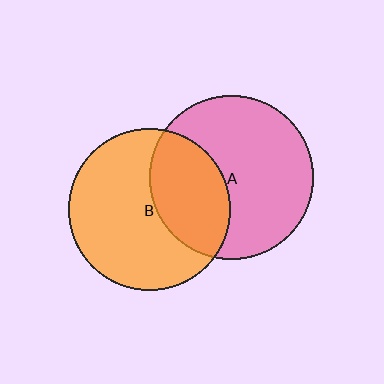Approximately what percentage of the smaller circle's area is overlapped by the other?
Approximately 35%.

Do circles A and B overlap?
Yes.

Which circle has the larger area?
Circle A (pink).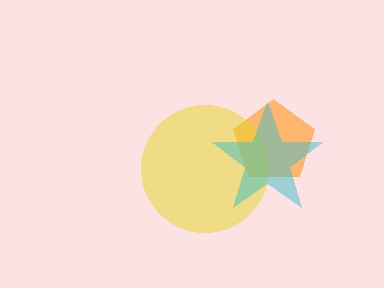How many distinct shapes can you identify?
There are 3 distinct shapes: an orange pentagon, a yellow circle, a cyan star.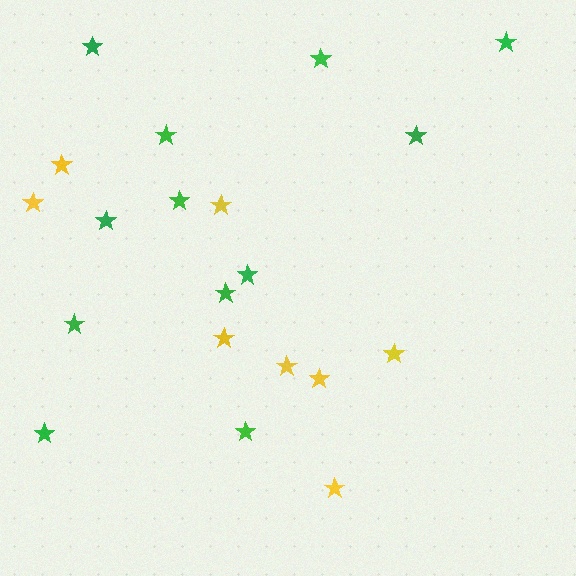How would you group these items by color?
There are 2 groups: one group of yellow stars (8) and one group of green stars (12).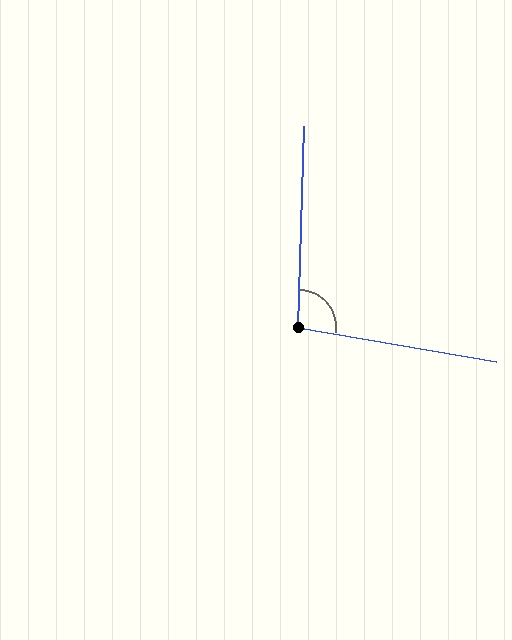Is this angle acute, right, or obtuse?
It is obtuse.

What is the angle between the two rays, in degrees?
Approximately 98 degrees.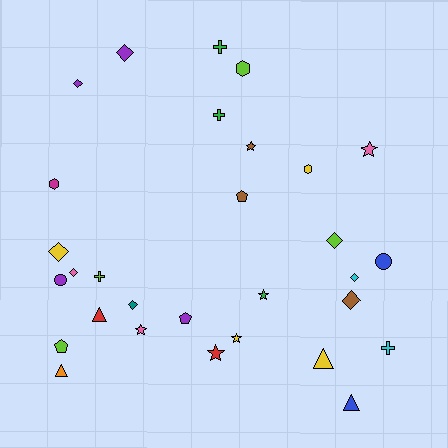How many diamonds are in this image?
There are 8 diamonds.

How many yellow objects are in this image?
There are 4 yellow objects.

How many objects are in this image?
There are 30 objects.